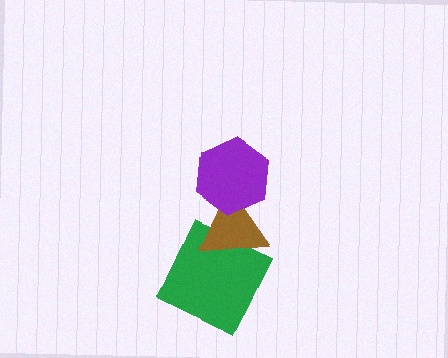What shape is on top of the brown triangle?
The purple hexagon is on top of the brown triangle.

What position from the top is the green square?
The green square is 3rd from the top.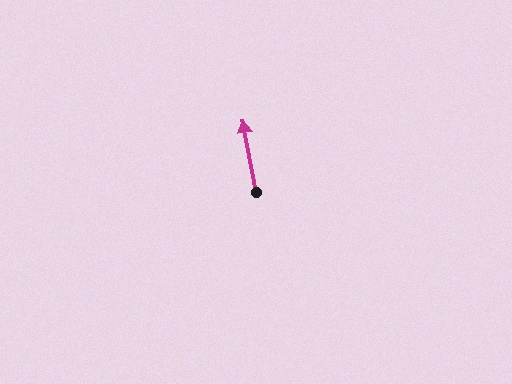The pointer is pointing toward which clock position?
Roughly 12 o'clock.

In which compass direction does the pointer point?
North.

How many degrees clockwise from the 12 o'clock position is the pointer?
Approximately 350 degrees.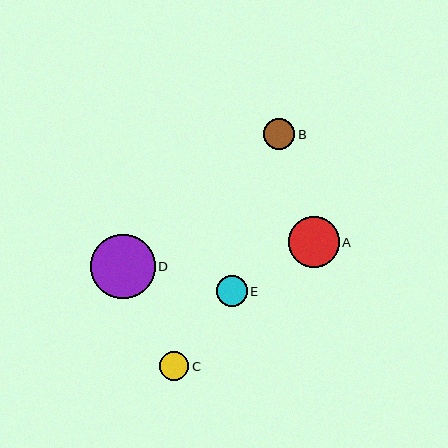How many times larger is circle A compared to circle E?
Circle A is approximately 1.6 times the size of circle E.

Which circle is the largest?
Circle D is the largest with a size of approximately 64 pixels.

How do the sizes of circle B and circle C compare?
Circle B and circle C are approximately the same size.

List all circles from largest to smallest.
From largest to smallest: D, A, B, E, C.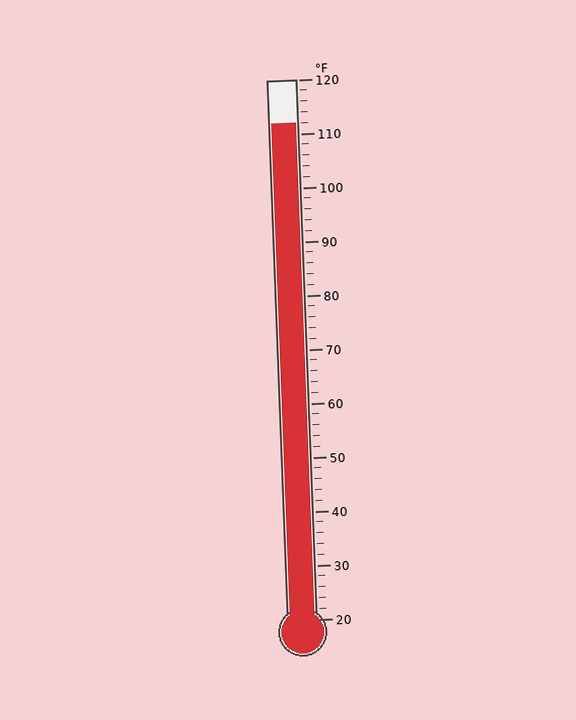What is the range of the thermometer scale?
The thermometer scale ranges from 20°F to 120°F.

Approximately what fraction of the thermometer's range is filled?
The thermometer is filled to approximately 90% of its range.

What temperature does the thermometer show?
The thermometer shows approximately 112°F.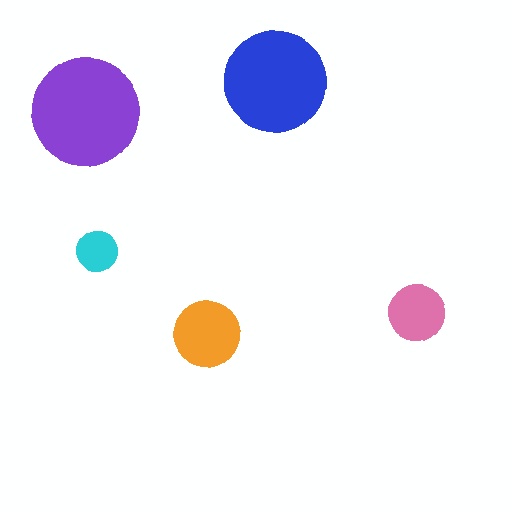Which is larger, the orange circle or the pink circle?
The orange one.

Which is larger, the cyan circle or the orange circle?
The orange one.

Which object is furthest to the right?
The pink circle is rightmost.